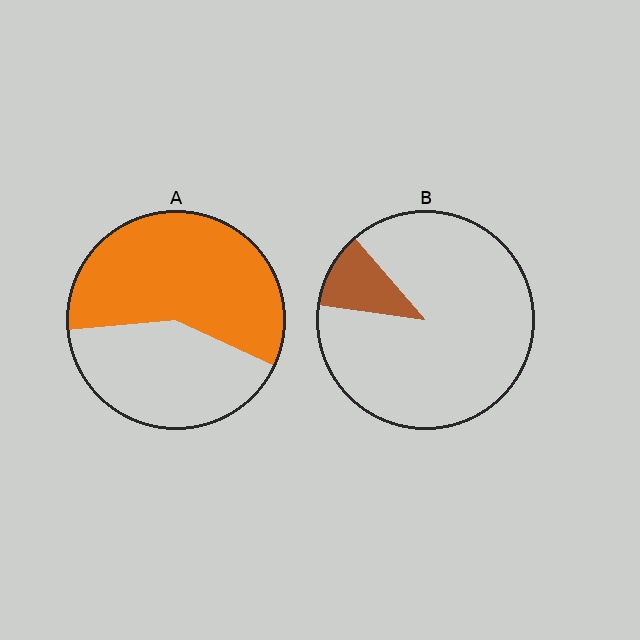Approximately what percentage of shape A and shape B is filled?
A is approximately 60% and B is approximately 10%.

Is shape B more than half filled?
No.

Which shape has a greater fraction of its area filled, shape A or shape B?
Shape A.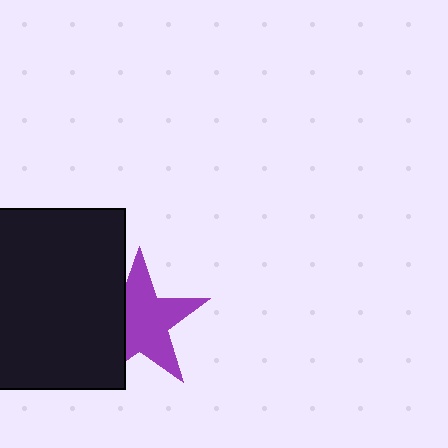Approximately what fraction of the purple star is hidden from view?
Roughly 32% of the purple star is hidden behind the black rectangle.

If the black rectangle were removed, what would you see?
You would see the complete purple star.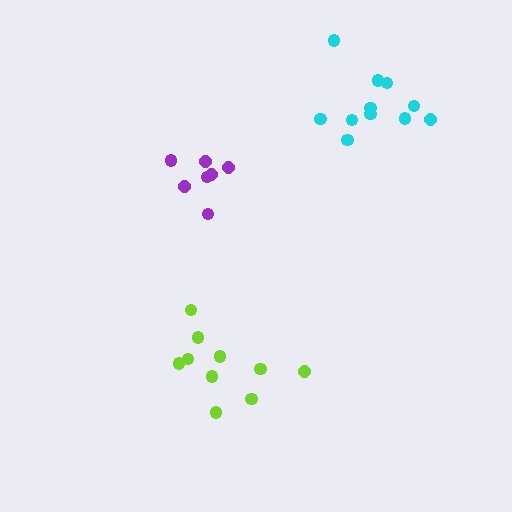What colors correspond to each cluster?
The clusters are colored: purple, lime, cyan.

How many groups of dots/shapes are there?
There are 3 groups.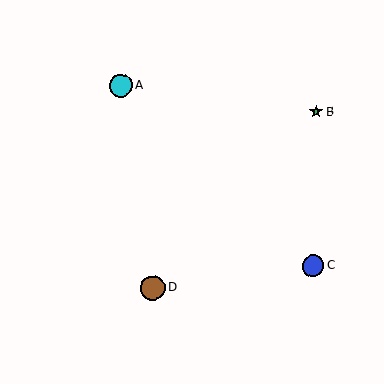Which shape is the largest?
The brown circle (labeled D) is the largest.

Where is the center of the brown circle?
The center of the brown circle is at (153, 288).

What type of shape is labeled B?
Shape B is a green star.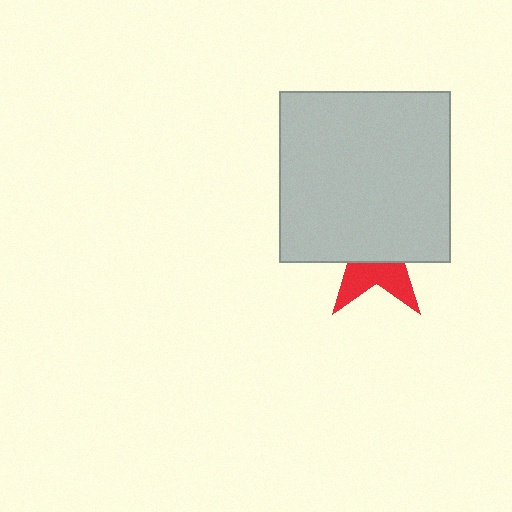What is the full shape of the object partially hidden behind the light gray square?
The partially hidden object is a red star.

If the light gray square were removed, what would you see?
You would see the complete red star.